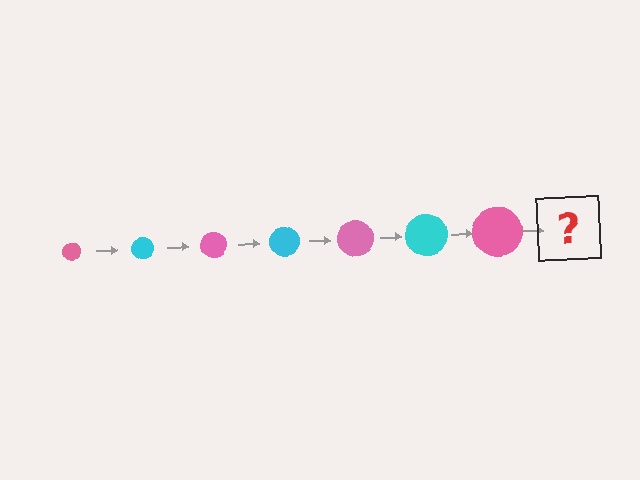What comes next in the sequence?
The next element should be a cyan circle, larger than the previous one.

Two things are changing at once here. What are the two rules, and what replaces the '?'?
The two rules are that the circle grows larger each step and the color cycles through pink and cyan. The '?' should be a cyan circle, larger than the previous one.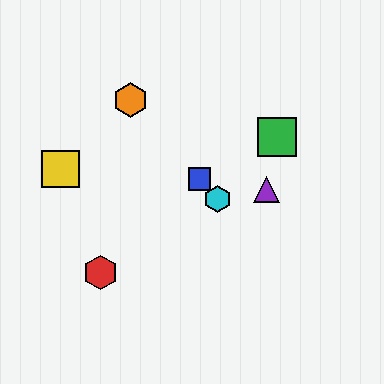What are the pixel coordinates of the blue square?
The blue square is at (200, 179).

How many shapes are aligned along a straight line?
3 shapes (the blue square, the orange hexagon, the cyan hexagon) are aligned along a straight line.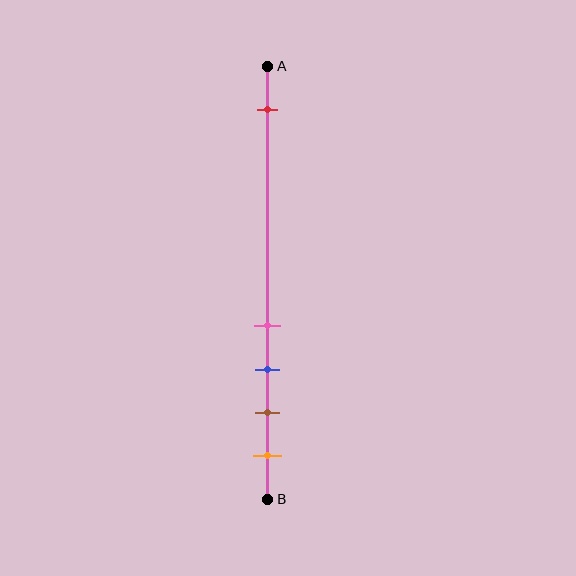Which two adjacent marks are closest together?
The pink and blue marks are the closest adjacent pair.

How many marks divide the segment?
There are 5 marks dividing the segment.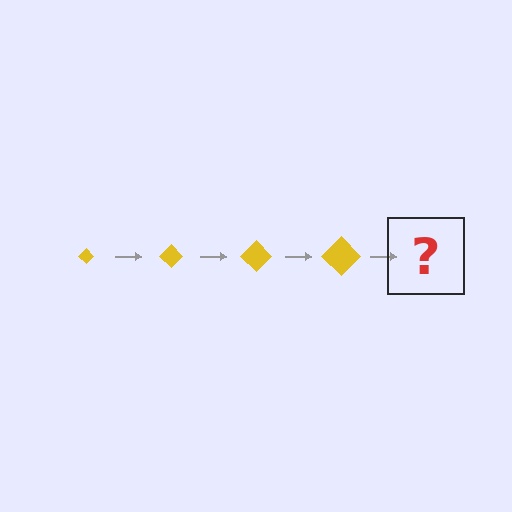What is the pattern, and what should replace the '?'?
The pattern is that the diamond gets progressively larger each step. The '?' should be a yellow diamond, larger than the previous one.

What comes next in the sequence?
The next element should be a yellow diamond, larger than the previous one.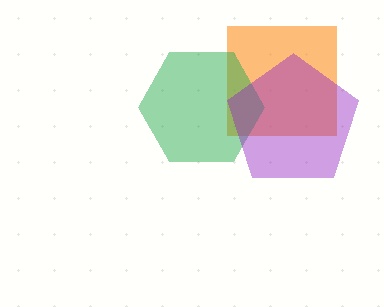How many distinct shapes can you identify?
There are 3 distinct shapes: an orange square, a green hexagon, a purple pentagon.